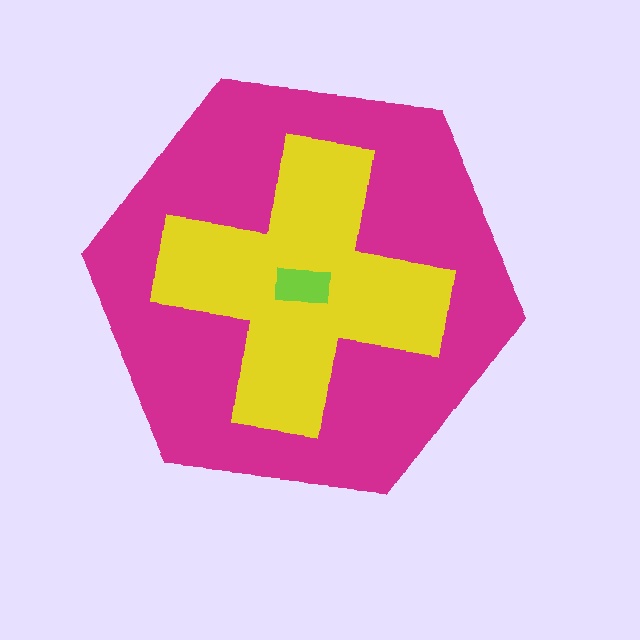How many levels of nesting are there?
3.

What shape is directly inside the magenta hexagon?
The yellow cross.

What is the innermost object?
The lime rectangle.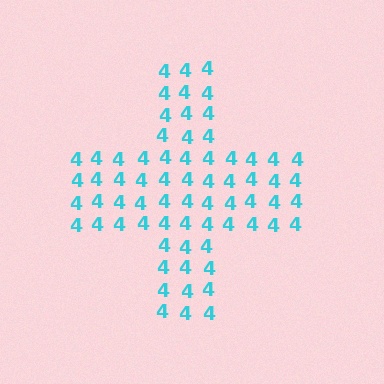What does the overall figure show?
The overall figure shows a cross.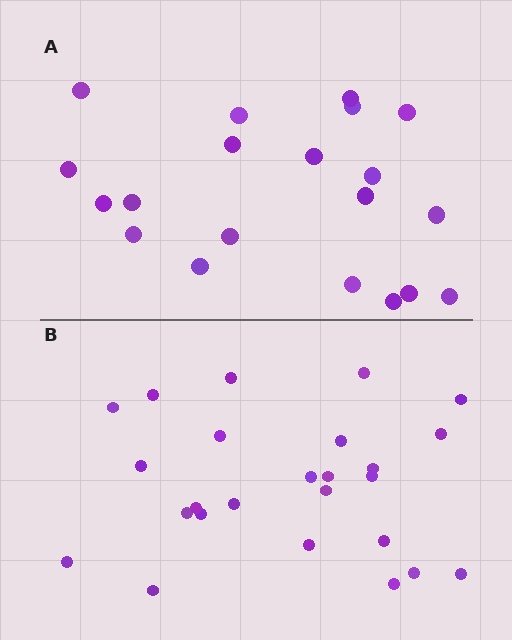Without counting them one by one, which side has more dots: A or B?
Region B (the bottom region) has more dots.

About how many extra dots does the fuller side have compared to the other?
Region B has about 5 more dots than region A.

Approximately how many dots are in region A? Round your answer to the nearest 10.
About 20 dots.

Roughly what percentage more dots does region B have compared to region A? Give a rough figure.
About 25% more.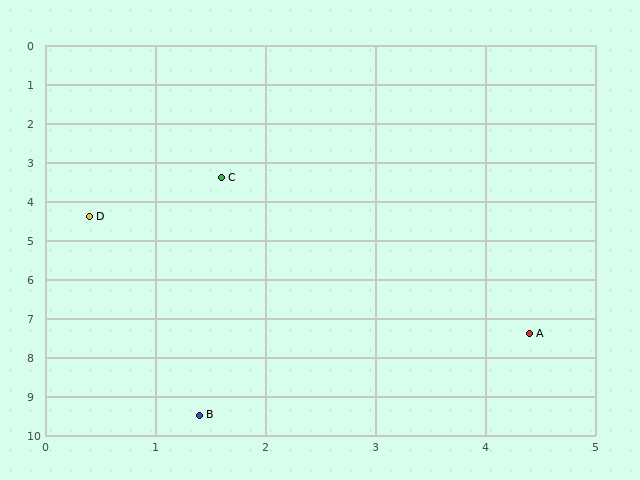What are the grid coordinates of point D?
Point D is at approximately (0.4, 4.4).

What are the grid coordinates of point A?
Point A is at approximately (4.4, 7.4).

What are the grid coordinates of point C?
Point C is at approximately (1.6, 3.4).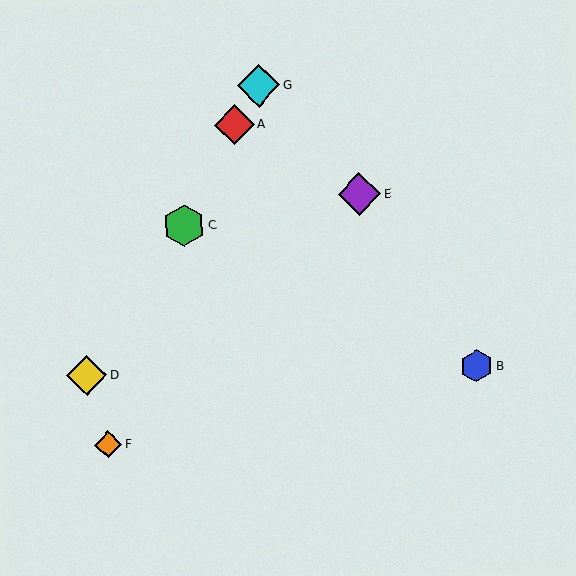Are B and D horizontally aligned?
Yes, both are at y≈366.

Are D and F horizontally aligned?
No, D is at y≈376 and F is at y≈445.